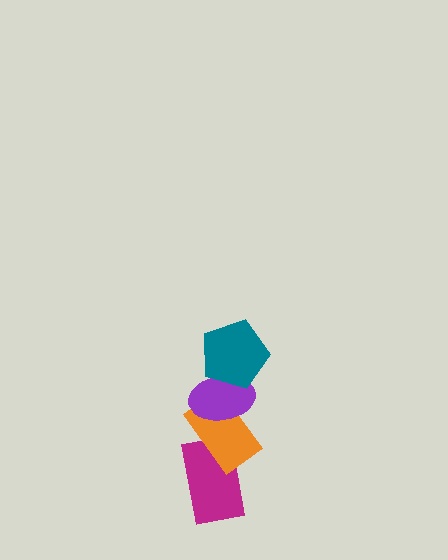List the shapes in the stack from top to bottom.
From top to bottom: the teal pentagon, the purple ellipse, the orange rectangle, the magenta rectangle.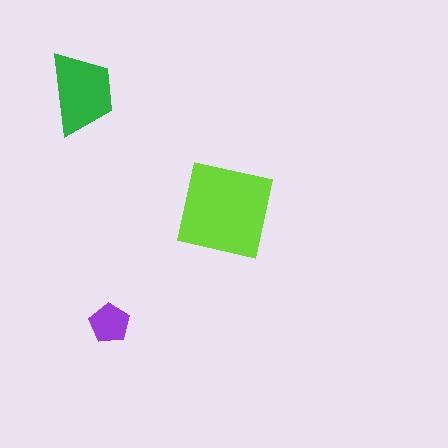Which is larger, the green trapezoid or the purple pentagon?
The green trapezoid.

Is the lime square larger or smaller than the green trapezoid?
Larger.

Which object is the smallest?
The purple pentagon.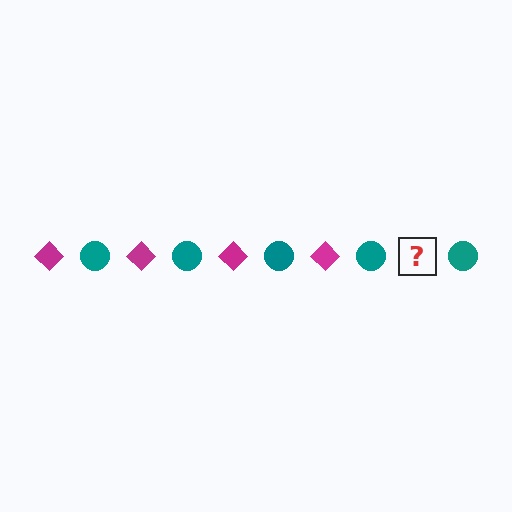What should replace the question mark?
The question mark should be replaced with a magenta diamond.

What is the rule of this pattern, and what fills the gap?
The rule is that the pattern alternates between magenta diamond and teal circle. The gap should be filled with a magenta diamond.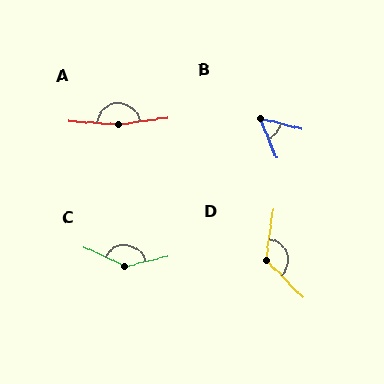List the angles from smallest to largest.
B (54°), D (128°), C (142°), A (168°).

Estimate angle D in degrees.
Approximately 128 degrees.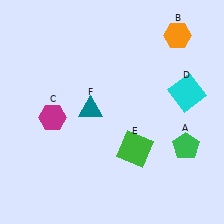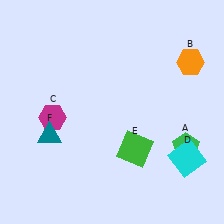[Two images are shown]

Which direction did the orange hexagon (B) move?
The orange hexagon (B) moved down.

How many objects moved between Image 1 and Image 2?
3 objects moved between the two images.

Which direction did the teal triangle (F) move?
The teal triangle (F) moved left.